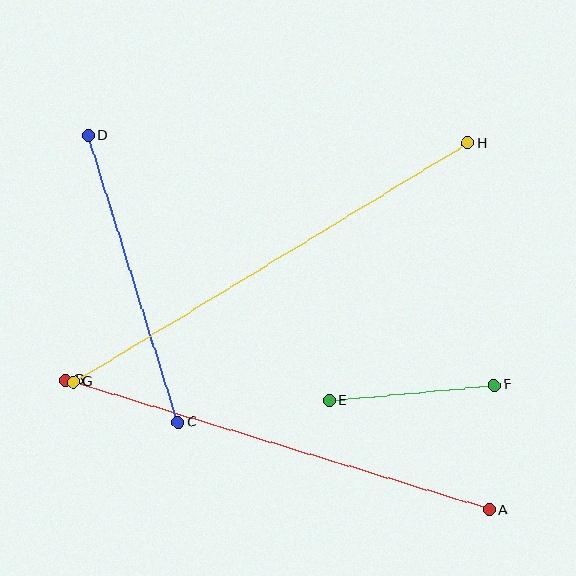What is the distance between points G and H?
The distance is approximately 461 pixels.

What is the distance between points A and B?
The distance is approximately 442 pixels.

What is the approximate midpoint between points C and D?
The midpoint is at approximately (133, 279) pixels.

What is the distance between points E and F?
The distance is approximately 166 pixels.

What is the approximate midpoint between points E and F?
The midpoint is at approximately (412, 393) pixels.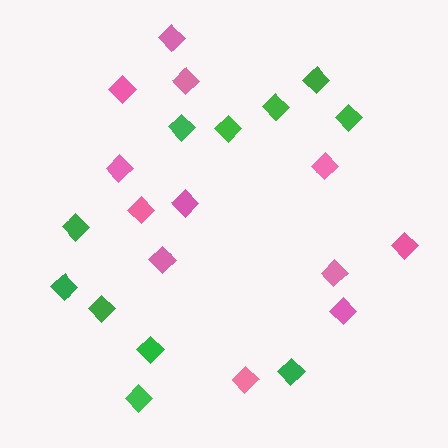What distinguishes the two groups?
There are 2 groups: one group of green diamonds (11) and one group of pink diamonds (12).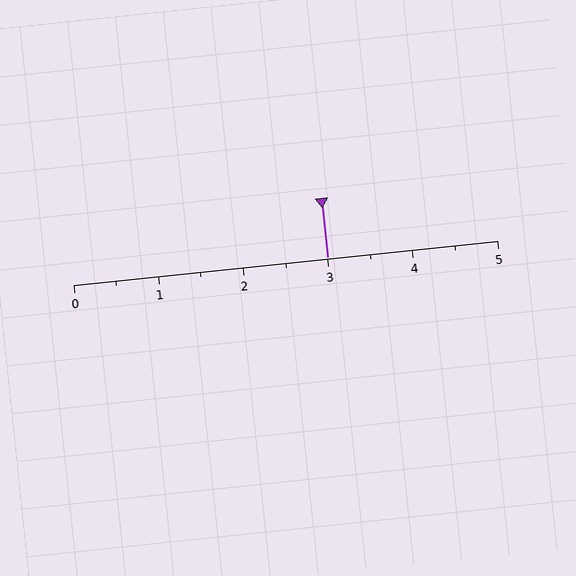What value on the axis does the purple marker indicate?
The marker indicates approximately 3.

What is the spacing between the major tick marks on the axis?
The major ticks are spaced 1 apart.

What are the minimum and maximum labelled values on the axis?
The axis runs from 0 to 5.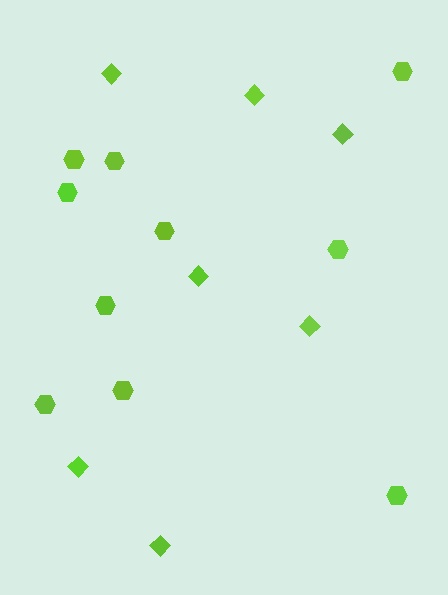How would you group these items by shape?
There are 2 groups: one group of hexagons (10) and one group of diamonds (7).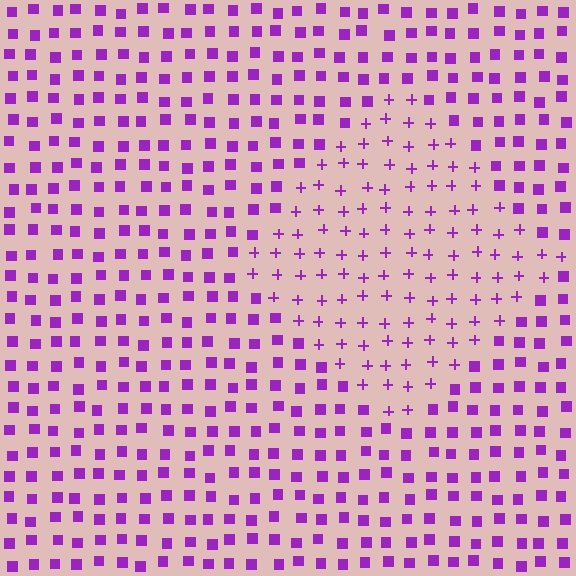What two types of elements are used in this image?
The image uses plus signs inside the diamond region and squares outside it.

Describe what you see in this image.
The image is filled with small purple elements arranged in a uniform grid. A diamond-shaped region contains plus signs, while the surrounding area contains squares. The boundary is defined purely by the change in element shape.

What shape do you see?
I see a diamond.